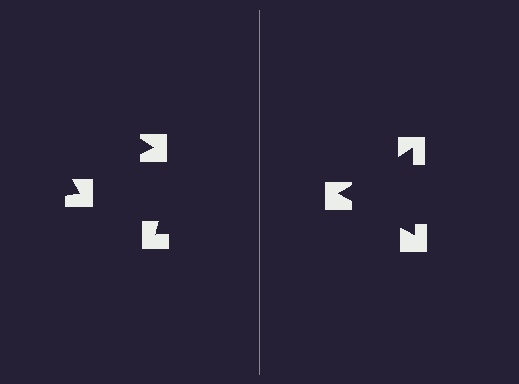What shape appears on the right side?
An illusory triangle.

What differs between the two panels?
The notched squares are positioned identically on both sides; only the wedge orientations differ. On the right they align to a triangle; on the left they are misaligned.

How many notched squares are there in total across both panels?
6 — 3 on each side.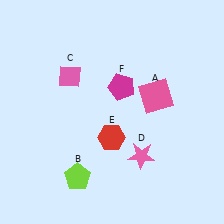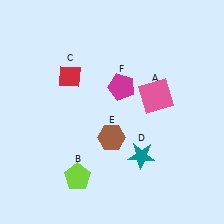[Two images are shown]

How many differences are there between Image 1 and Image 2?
There are 3 differences between the two images.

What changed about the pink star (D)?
In Image 1, D is pink. In Image 2, it changed to teal.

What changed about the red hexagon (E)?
In Image 1, E is red. In Image 2, it changed to brown.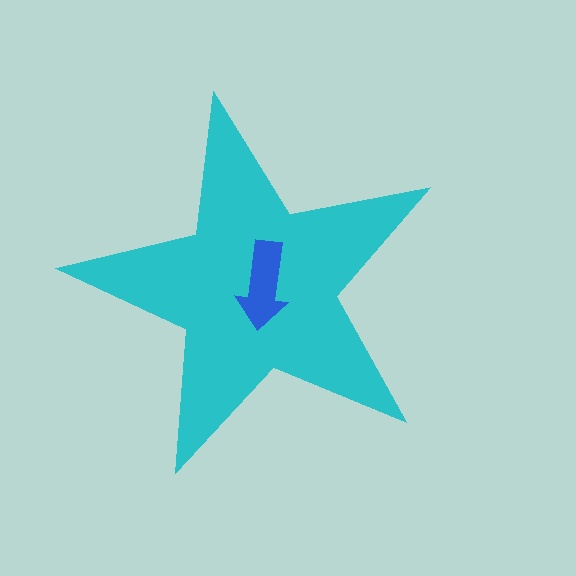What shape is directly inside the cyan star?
The blue arrow.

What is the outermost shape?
The cyan star.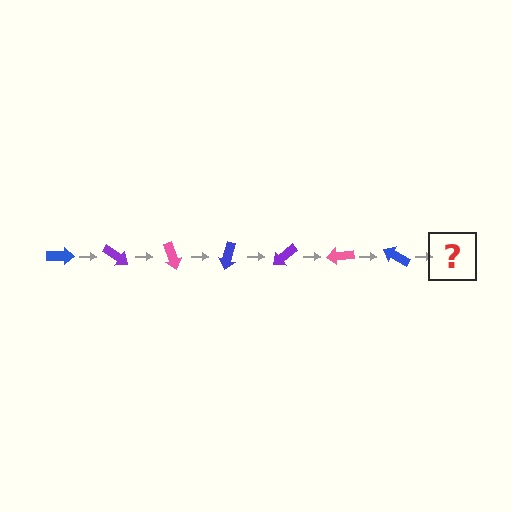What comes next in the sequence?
The next element should be a purple arrow, rotated 245 degrees from the start.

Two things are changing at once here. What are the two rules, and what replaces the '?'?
The two rules are that it rotates 35 degrees each step and the color cycles through blue, purple, and pink. The '?' should be a purple arrow, rotated 245 degrees from the start.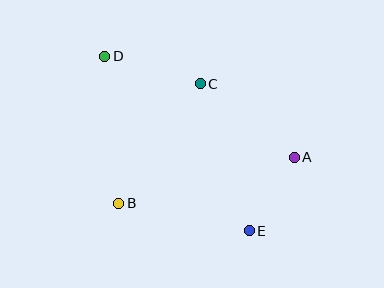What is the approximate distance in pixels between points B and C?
The distance between B and C is approximately 145 pixels.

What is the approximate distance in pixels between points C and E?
The distance between C and E is approximately 155 pixels.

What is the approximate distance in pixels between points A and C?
The distance between A and C is approximately 120 pixels.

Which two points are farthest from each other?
Points D and E are farthest from each other.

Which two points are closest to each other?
Points A and E are closest to each other.